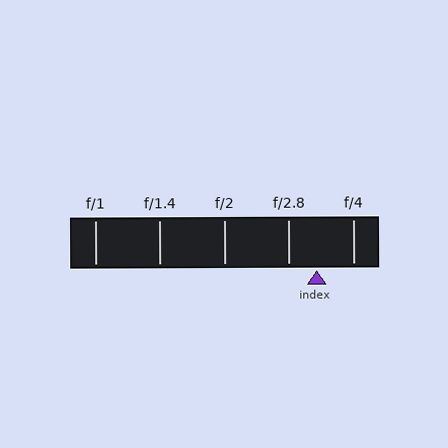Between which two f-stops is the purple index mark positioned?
The index mark is between f/2.8 and f/4.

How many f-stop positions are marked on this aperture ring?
There are 5 f-stop positions marked.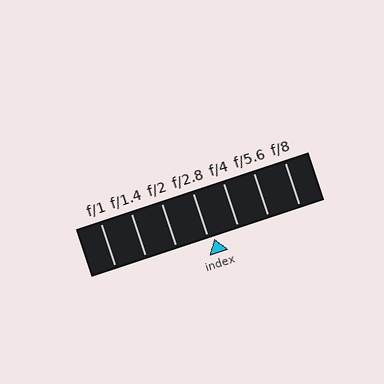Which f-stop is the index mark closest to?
The index mark is closest to f/2.8.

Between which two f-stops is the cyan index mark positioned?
The index mark is between f/2.8 and f/4.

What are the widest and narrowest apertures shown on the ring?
The widest aperture shown is f/1 and the narrowest is f/8.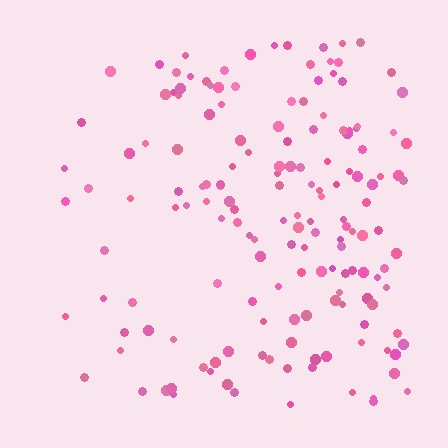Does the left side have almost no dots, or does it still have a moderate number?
Still a moderate number, just noticeably fewer than the right.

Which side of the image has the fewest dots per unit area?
The left.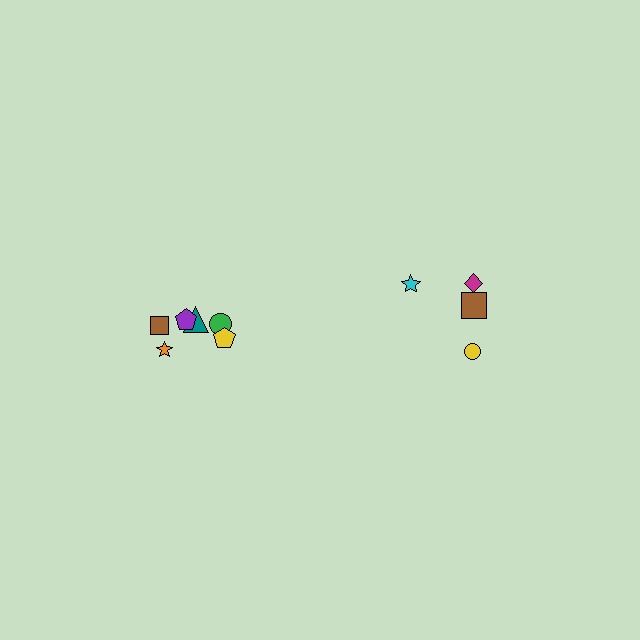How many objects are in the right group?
There are 4 objects.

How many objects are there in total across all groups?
There are 10 objects.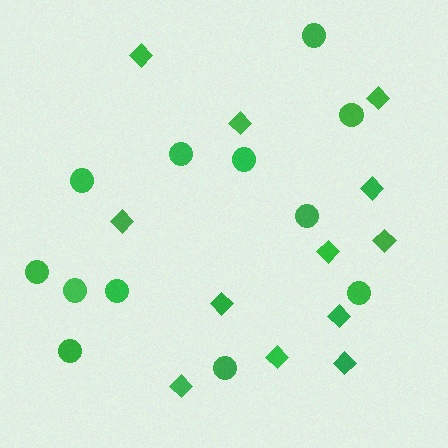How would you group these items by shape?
There are 2 groups: one group of diamonds (12) and one group of circles (12).